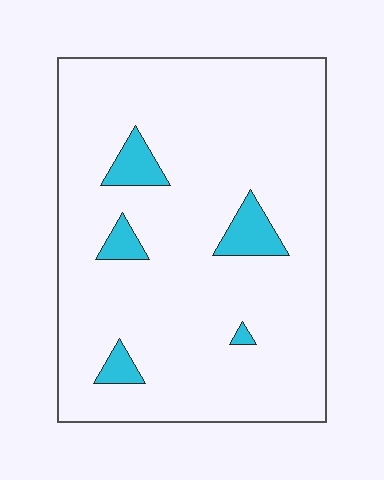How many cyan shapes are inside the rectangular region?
5.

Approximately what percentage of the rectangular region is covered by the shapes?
Approximately 10%.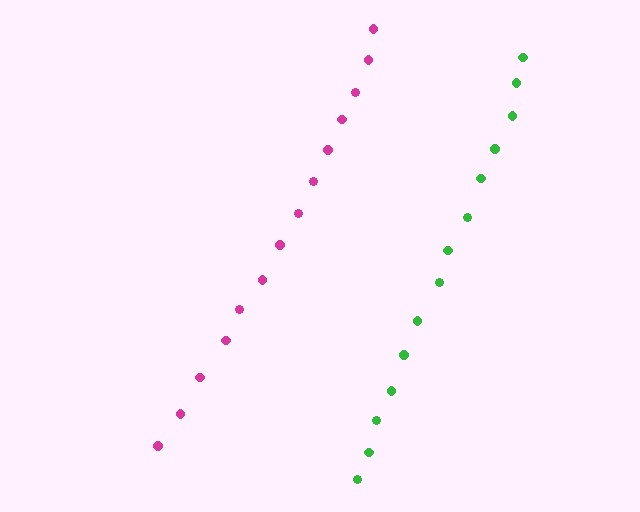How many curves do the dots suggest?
There are 2 distinct paths.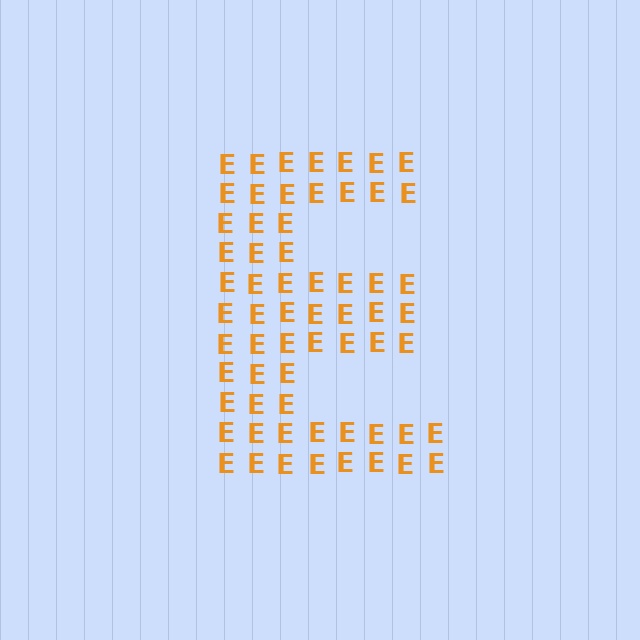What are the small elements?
The small elements are letter E's.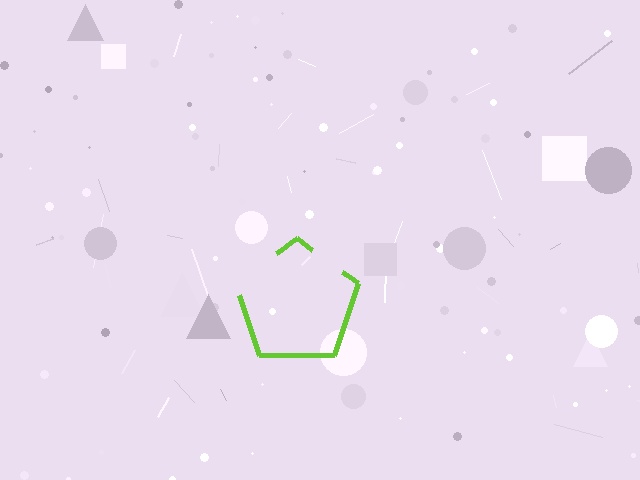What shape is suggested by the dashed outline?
The dashed outline suggests a pentagon.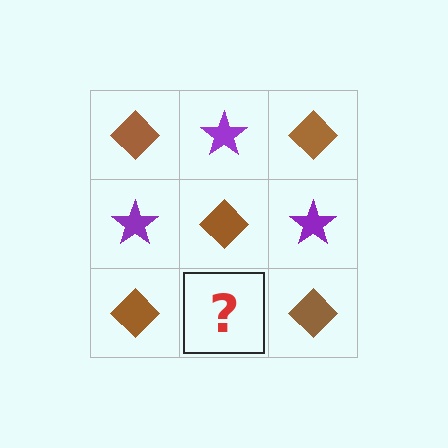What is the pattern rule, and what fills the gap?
The rule is that it alternates brown diamond and purple star in a checkerboard pattern. The gap should be filled with a purple star.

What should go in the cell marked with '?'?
The missing cell should contain a purple star.